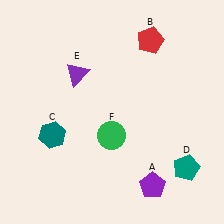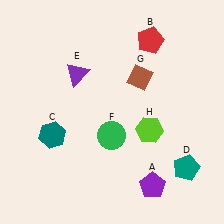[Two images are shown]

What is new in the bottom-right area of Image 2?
A lime hexagon (H) was added in the bottom-right area of Image 2.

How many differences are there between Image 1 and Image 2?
There are 2 differences between the two images.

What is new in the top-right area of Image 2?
A brown diamond (G) was added in the top-right area of Image 2.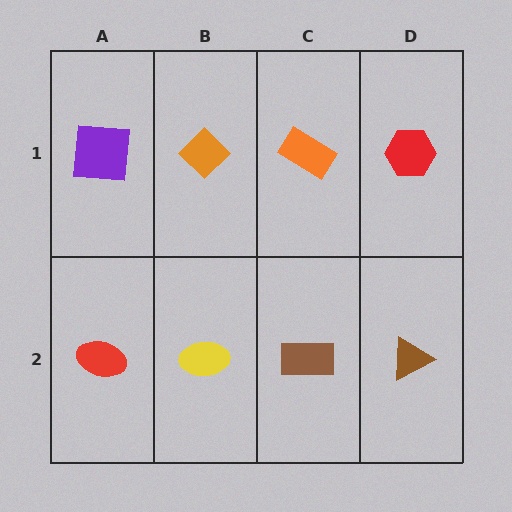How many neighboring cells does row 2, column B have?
3.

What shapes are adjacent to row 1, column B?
A yellow ellipse (row 2, column B), a purple square (row 1, column A), an orange rectangle (row 1, column C).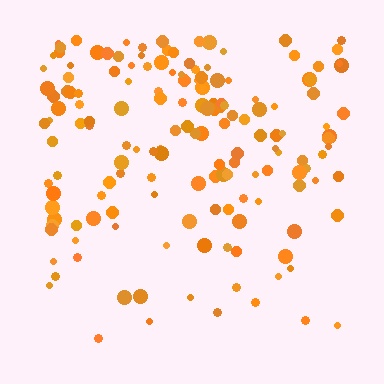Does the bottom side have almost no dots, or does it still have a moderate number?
Still a moderate number, just noticeably fewer than the top.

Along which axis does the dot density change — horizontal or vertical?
Vertical.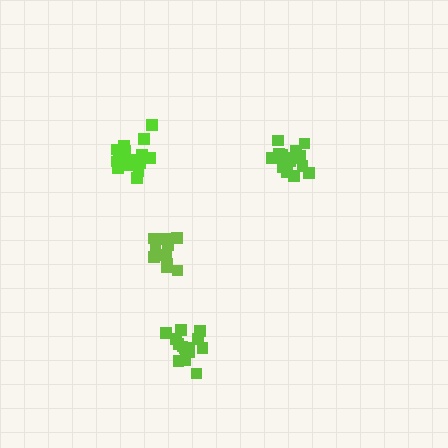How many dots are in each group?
Group 1: 11 dots, Group 2: 15 dots, Group 3: 16 dots, Group 4: 16 dots (58 total).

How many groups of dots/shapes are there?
There are 4 groups.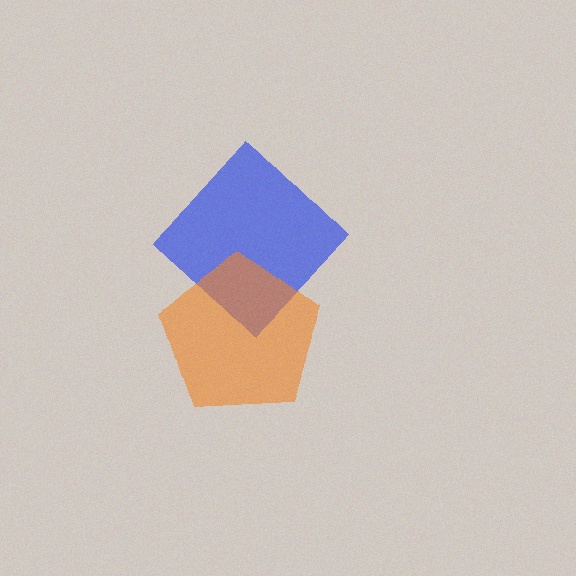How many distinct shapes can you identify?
There are 2 distinct shapes: a blue diamond, an orange pentagon.